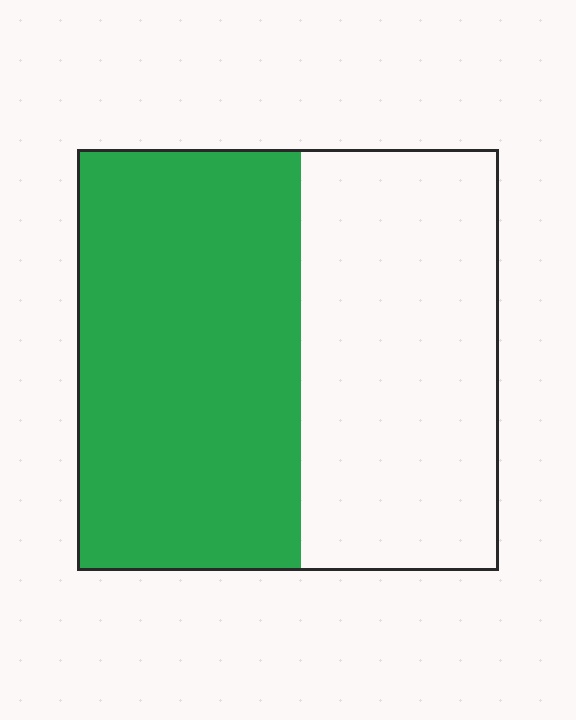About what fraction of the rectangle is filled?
About one half (1/2).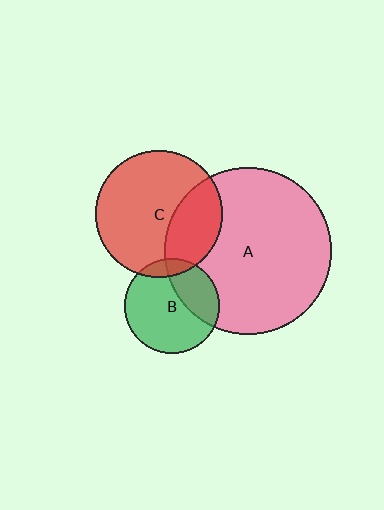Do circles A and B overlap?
Yes.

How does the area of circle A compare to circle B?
Approximately 3.1 times.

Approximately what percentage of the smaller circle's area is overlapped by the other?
Approximately 30%.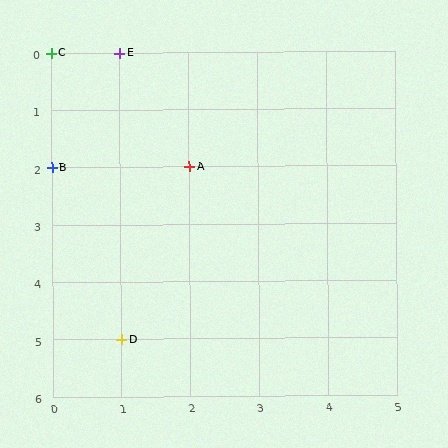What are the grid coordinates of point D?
Point D is at grid coordinates (1, 5).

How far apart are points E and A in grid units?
Points E and A are 1 column and 2 rows apart (about 2.2 grid units diagonally).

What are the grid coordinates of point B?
Point B is at grid coordinates (0, 2).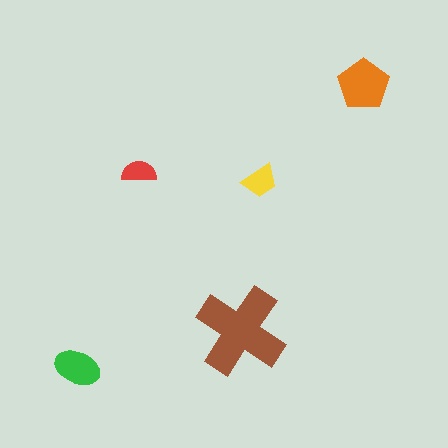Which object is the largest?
The brown cross.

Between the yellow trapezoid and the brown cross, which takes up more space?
The brown cross.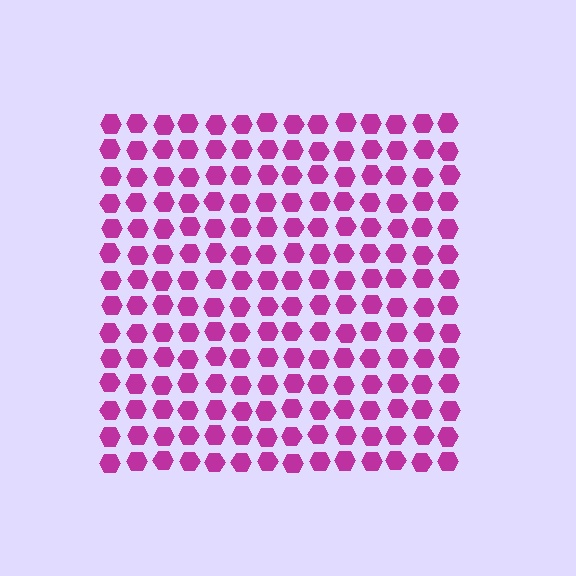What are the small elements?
The small elements are hexagons.